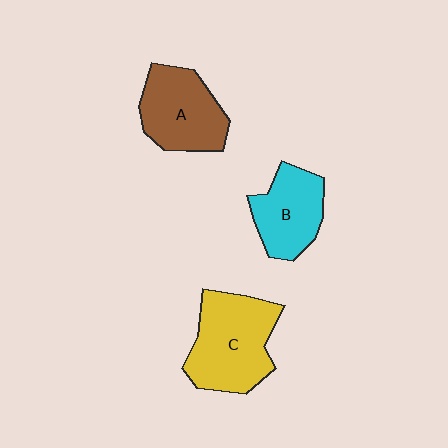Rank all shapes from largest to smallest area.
From largest to smallest: C (yellow), A (brown), B (cyan).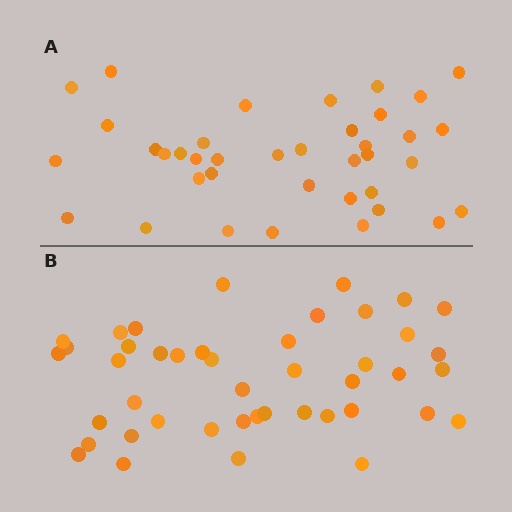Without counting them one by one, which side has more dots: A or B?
Region B (the bottom region) has more dots.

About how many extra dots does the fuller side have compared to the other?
Region B has about 6 more dots than region A.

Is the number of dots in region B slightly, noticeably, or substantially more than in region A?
Region B has only slightly more — the two regions are fairly close. The ratio is roughly 1.2 to 1.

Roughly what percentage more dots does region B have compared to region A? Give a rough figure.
About 15% more.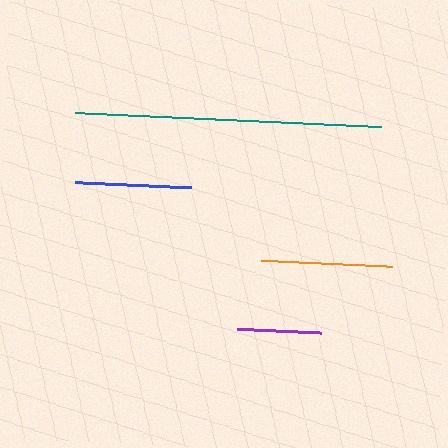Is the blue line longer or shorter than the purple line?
The blue line is longer than the purple line.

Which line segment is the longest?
The teal line is the longest at approximately 306 pixels.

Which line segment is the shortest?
The purple line is the shortest at approximately 83 pixels.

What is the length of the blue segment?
The blue segment is approximately 116 pixels long.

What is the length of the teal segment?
The teal segment is approximately 306 pixels long.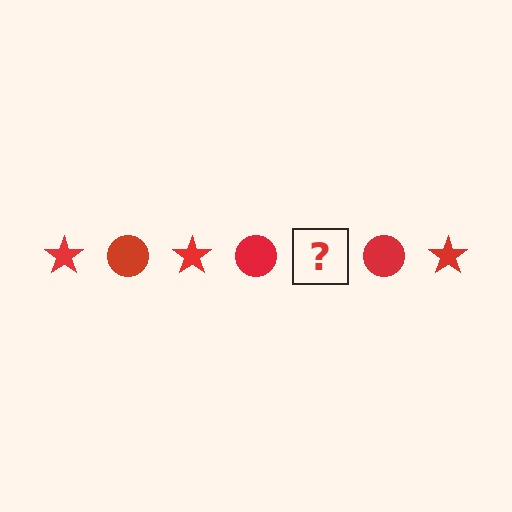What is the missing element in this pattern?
The missing element is a red star.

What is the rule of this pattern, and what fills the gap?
The rule is that the pattern cycles through star, circle shapes in red. The gap should be filled with a red star.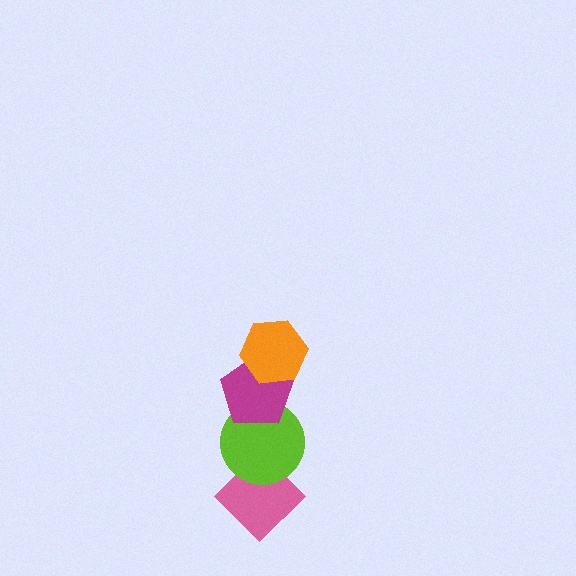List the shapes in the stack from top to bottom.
From top to bottom: the orange hexagon, the magenta pentagon, the lime circle, the pink diamond.